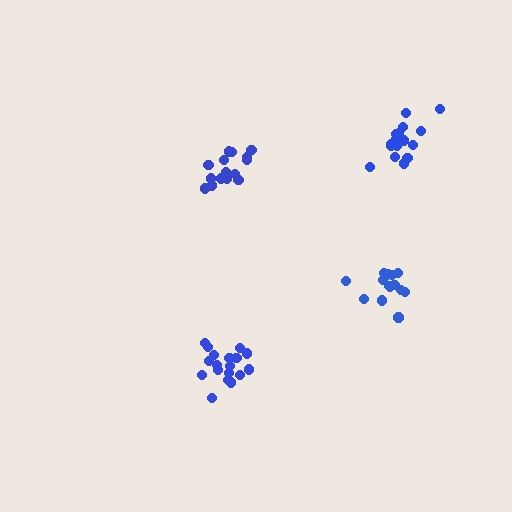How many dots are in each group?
Group 1: 15 dots, Group 2: 16 dots, Group 3: 15 dots, Group 4: 18 dots (64 total).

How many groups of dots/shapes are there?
There are 4 groups.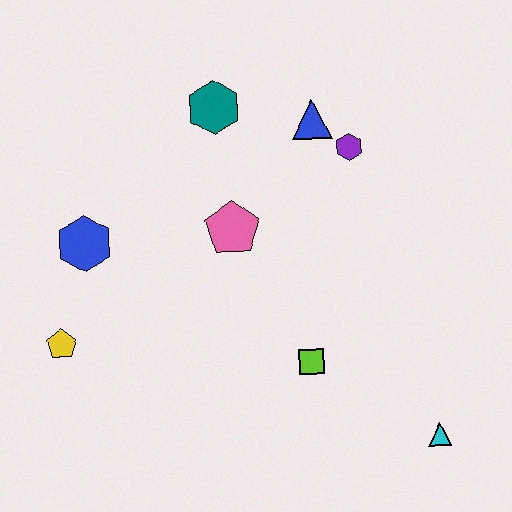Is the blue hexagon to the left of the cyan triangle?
Yes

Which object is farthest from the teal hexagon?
The cyan triangle is farthest from the teal hexagon.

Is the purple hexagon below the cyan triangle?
No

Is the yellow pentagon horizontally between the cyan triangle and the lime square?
No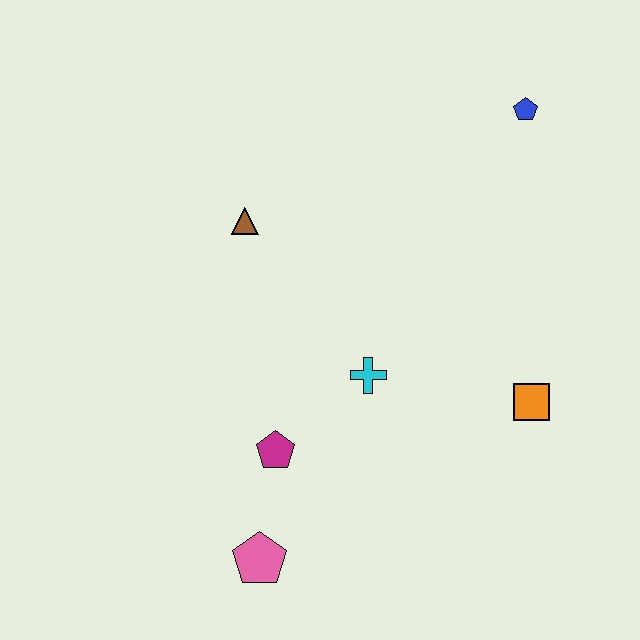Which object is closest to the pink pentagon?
The magenta pentagon is closest to the pink pentagon.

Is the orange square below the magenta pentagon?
No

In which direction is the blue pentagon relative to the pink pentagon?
The blue pentagon is above the pink pentagon.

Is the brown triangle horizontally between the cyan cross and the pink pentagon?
No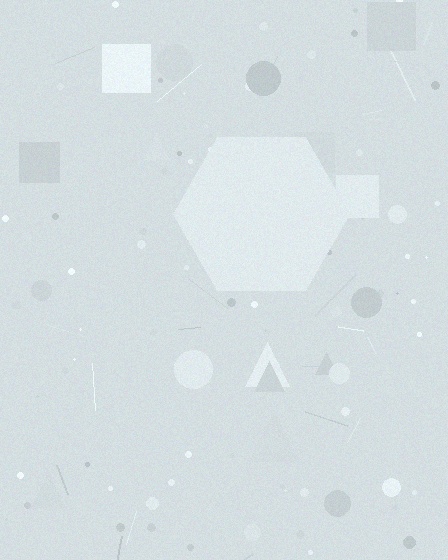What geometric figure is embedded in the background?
A hexagon is embedded in the background.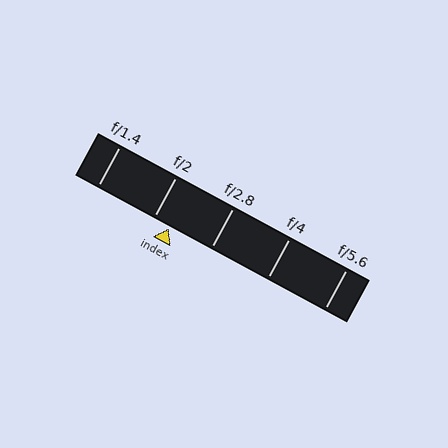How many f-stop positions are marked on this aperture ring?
There are 5 f-stop positions marked.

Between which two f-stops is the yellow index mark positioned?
The index mark is between f/2 and f/2.8.